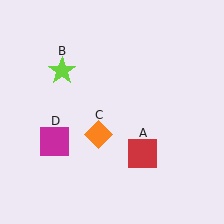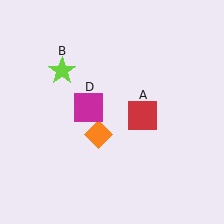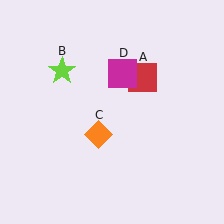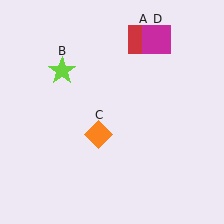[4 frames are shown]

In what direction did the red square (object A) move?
The red square (object A) moved up.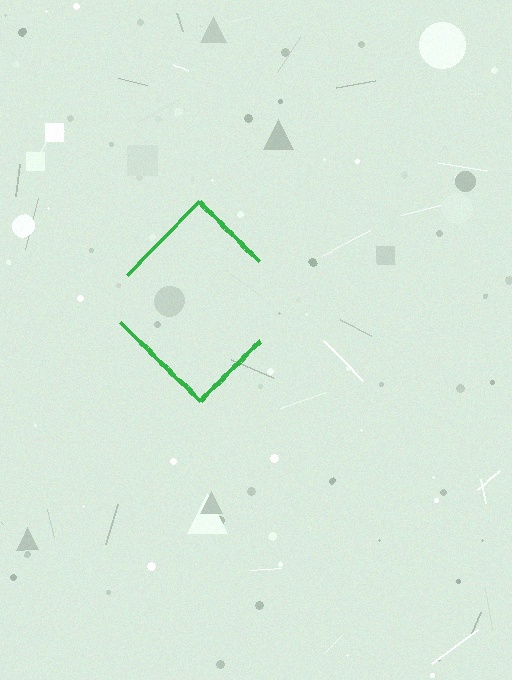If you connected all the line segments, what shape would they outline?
They would outline a diamond.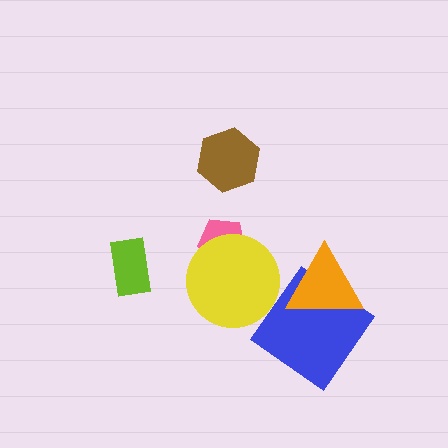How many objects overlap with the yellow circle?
1 object overlaps with the yellow circle.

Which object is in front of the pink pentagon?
The yellow circle is in front of the pink pentagon.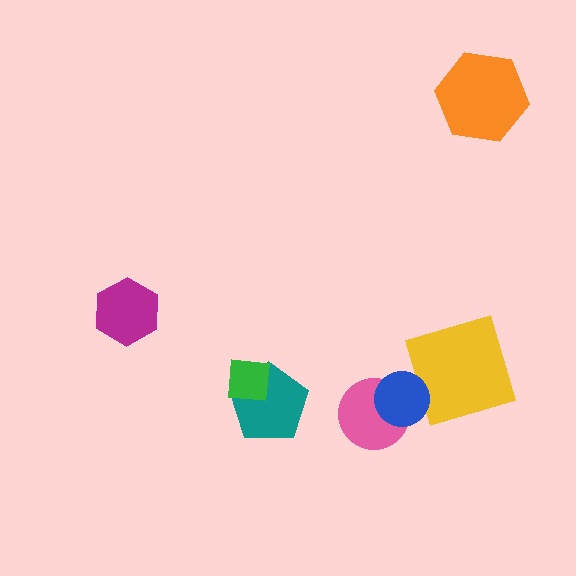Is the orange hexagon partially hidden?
No, no other shape covers it.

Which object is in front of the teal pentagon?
The green square is in front of the teal pentagon.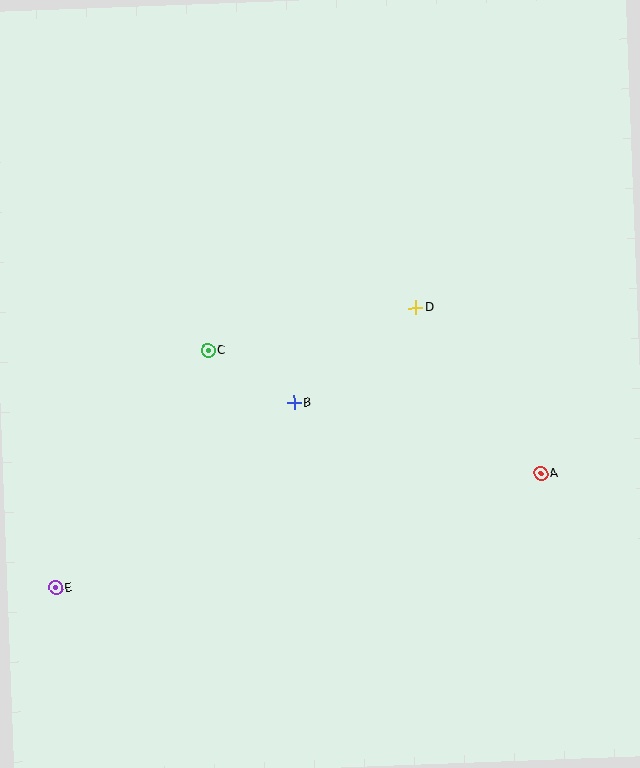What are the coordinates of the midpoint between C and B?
The midpoint between C and B is at (251, 377).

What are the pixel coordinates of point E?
Point E is at (56, 588).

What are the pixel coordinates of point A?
Point A is at (541, 474).